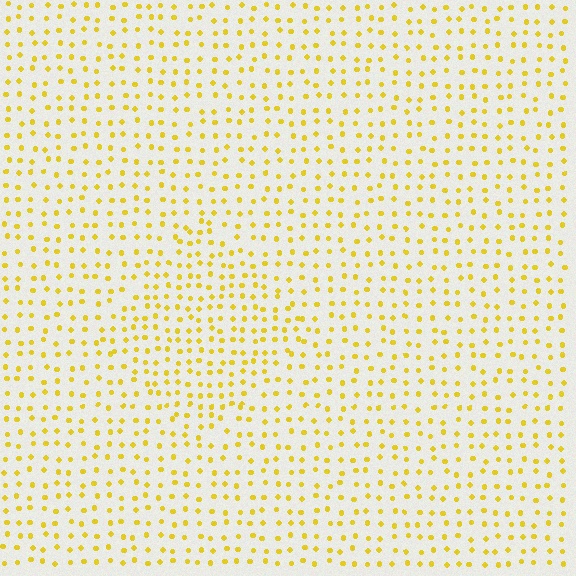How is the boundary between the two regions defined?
The boundary is defined by a change in element density (approximately 1.4x ratio). All elements are the same color, size, and shape.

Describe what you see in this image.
The image contains small yellow elements arranged at two different densities. A diamond-shaped region is visible where the elements are more densely packed than the surrounding area.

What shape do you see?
I see a diamond.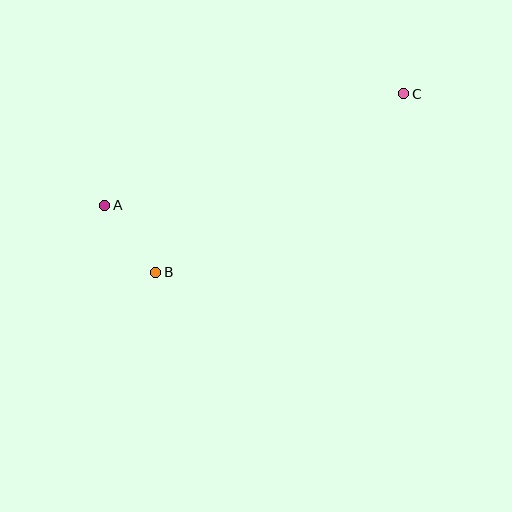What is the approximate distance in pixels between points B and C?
The distance between B and C is approximately 305 pixels.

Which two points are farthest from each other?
Points A and C are farthest from each other.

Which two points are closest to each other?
Points A and B are closest to each other.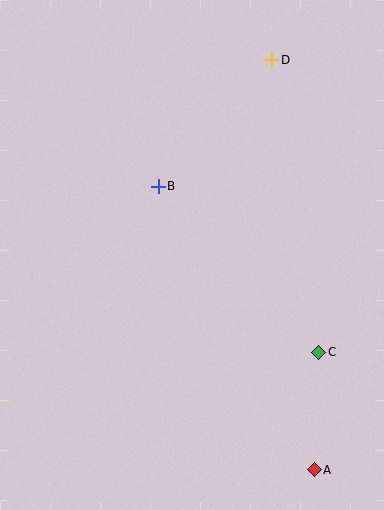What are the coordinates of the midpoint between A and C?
The midpoint between A and C is at (316, 411).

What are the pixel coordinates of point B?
Point B is at (158, 186).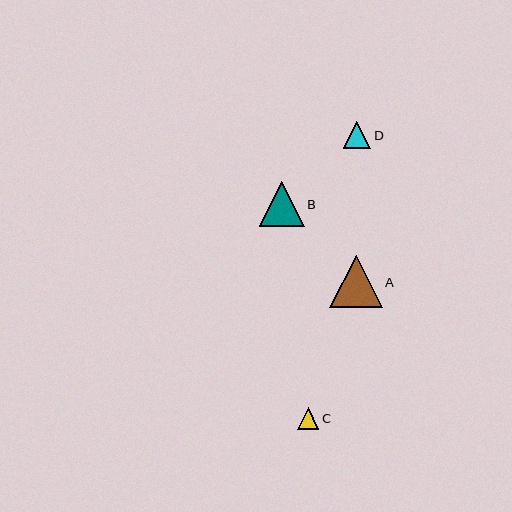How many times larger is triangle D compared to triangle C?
Triangle D is approximately 1.3 times the size of triangle C.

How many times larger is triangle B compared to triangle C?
Triangle B is approximately 2.1 times the size of triangle C.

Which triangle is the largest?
Triangle A is the largest with a size of approximately 53 pixels.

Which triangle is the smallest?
Triangle C is the smallest with a size of approximately 21 pixels.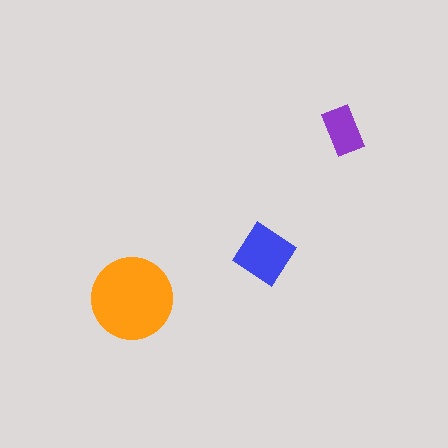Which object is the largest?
The orange circle.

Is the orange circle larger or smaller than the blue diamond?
Larger.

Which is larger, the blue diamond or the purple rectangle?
The blue diamond.